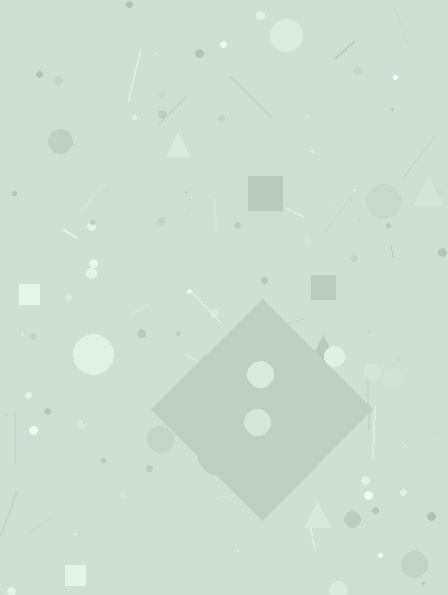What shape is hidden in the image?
A diamond is hidden in the image.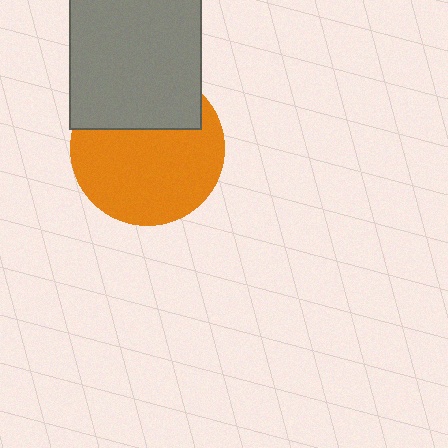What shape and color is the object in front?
The object in front is a gray rectangle.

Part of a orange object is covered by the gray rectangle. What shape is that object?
It is a circle.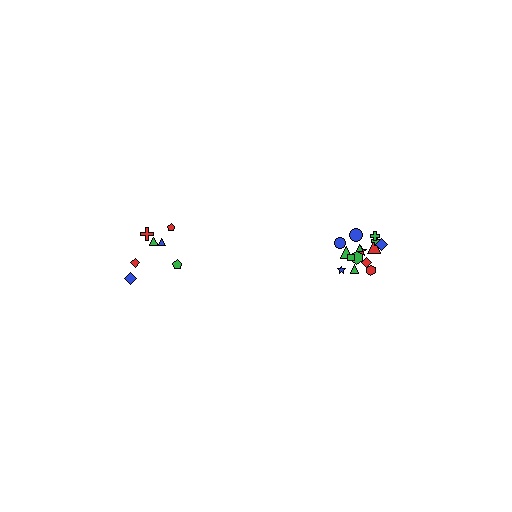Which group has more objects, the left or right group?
The right group.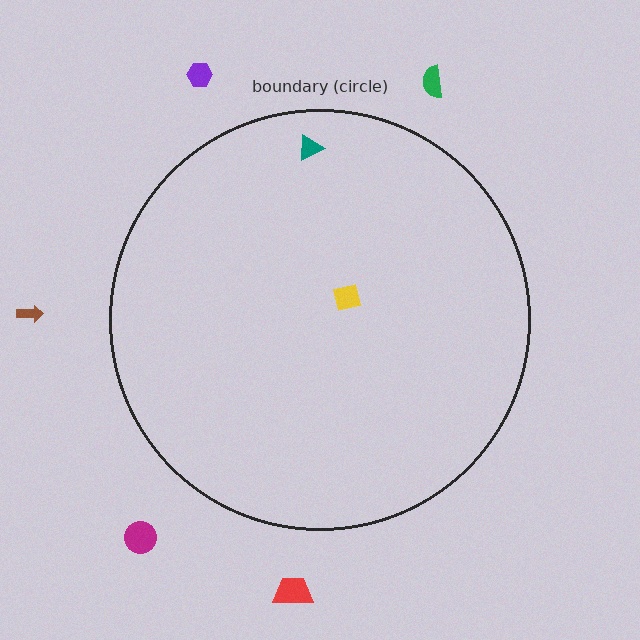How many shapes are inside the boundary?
2 inside, 5 outside.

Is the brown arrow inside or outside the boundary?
Outside.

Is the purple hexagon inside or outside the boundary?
Outside.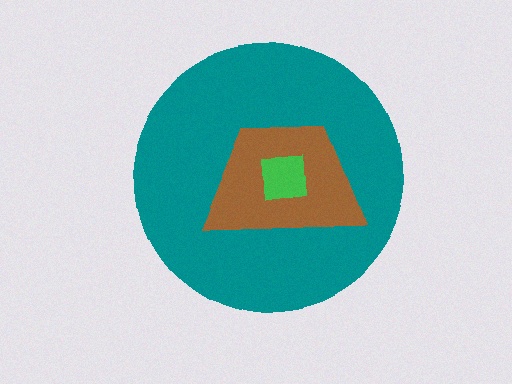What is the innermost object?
The green square.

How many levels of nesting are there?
3.